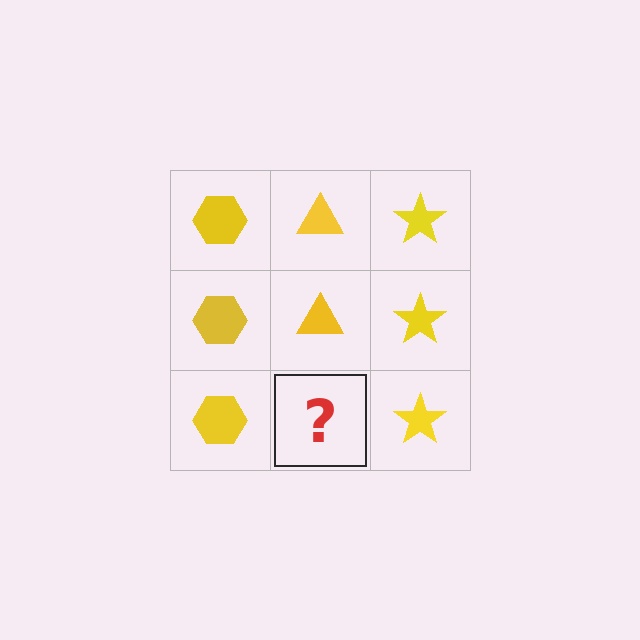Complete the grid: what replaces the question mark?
The question mark should be replaced with a yellow triangle.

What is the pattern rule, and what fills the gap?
The rule is that each column has a consistent shape. The gap should be filled with a yellow triangle.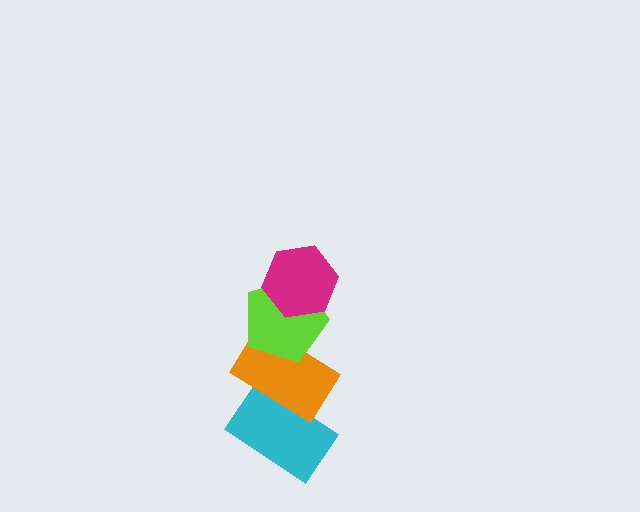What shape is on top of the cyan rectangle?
The orange rectangle is on top of the cyan rectangle.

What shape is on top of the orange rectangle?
The lime pentagon is on top of the orange rectangle.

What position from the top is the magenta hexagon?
The magenta hexagon is 1st from the top.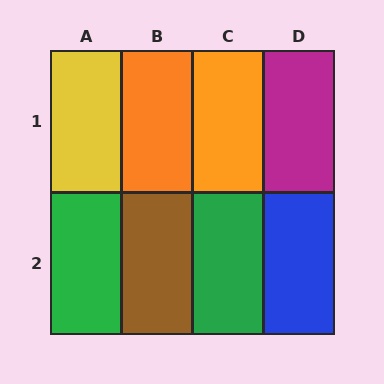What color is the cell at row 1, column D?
Magenta.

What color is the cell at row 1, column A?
Yellow.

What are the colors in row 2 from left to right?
Green, brown, green, blue.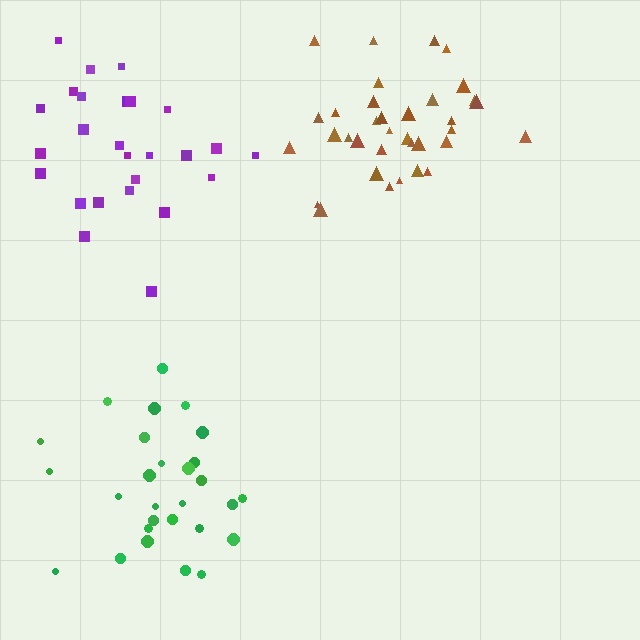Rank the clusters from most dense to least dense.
brown, green, purple.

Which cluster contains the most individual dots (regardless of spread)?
Brown (35).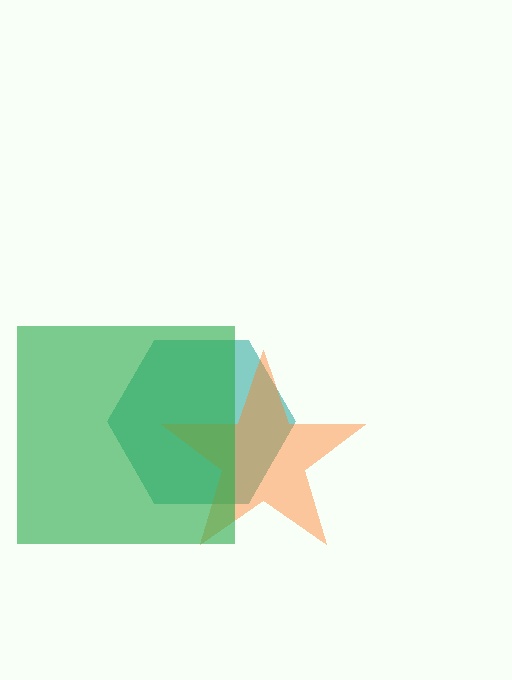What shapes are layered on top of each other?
The layered shapes are: a teal hexagon, an orange star, a green square.